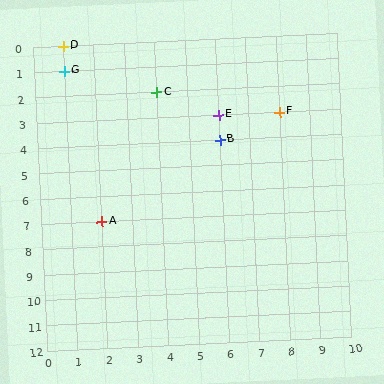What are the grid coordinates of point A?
Point A is at grid coordinates (2, 7).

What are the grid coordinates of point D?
Point D is at grid coordinates (1, 0).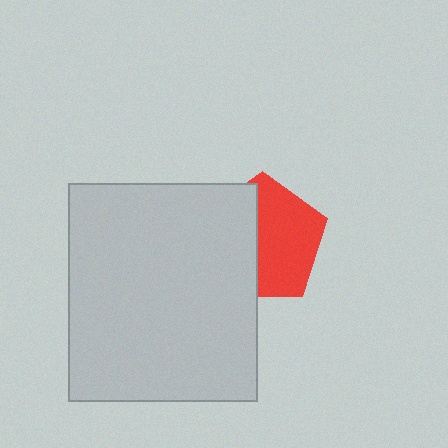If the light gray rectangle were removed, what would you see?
You would see the complete red pentagon.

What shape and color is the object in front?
The object in front is a light gray rectangle.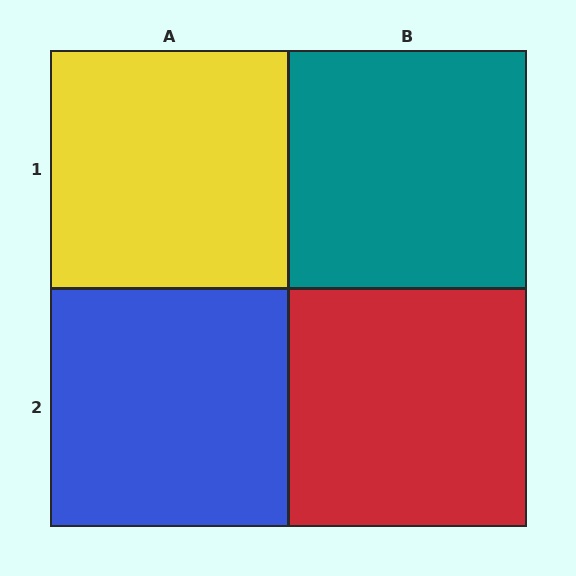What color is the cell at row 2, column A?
Blue.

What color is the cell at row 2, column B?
Red.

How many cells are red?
1 cell is red.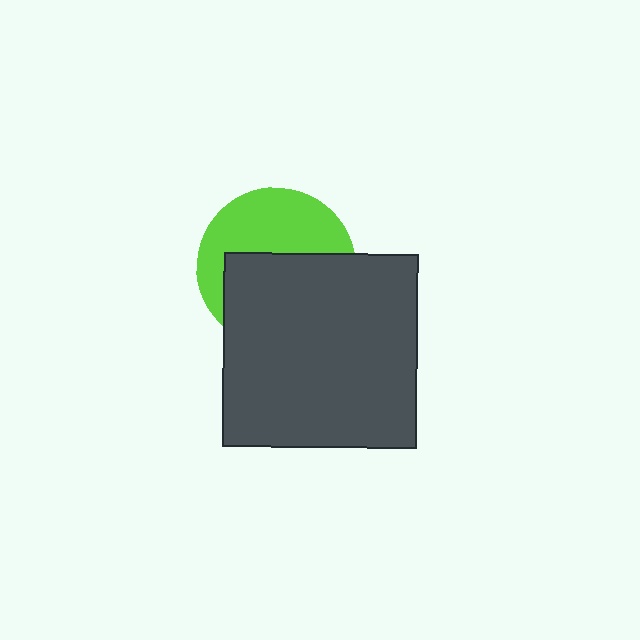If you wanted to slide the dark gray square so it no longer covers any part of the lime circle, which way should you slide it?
Slide it down — that is the most direct way to separate the two shapes.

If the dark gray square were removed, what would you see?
You would see the complete lime circle.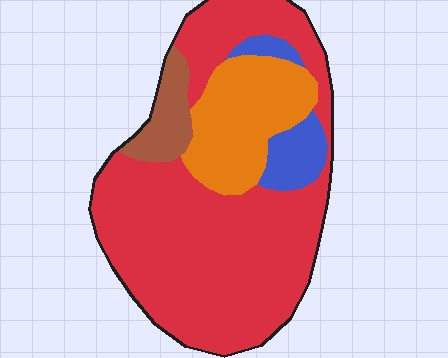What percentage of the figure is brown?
Brown takes up about one tenth (1/10) of the figure.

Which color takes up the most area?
Red, at roughly 65%.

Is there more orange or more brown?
Orange.